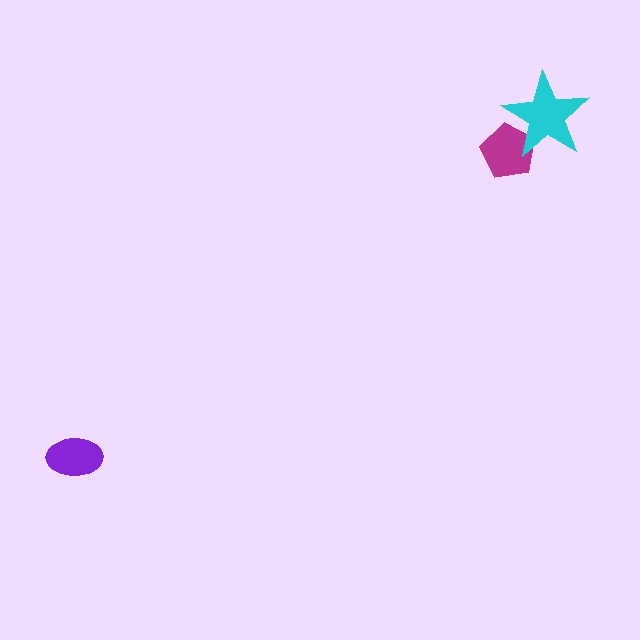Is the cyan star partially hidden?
No, no other shape covers it.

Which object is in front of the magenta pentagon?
The cyan star is in front of the magenta pentagon.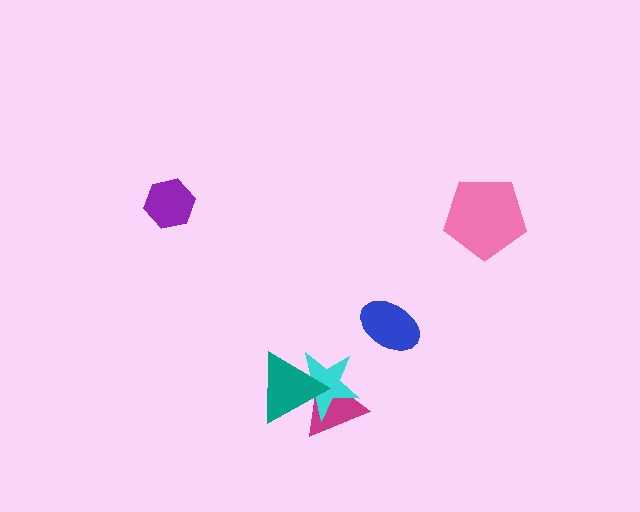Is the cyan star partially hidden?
Yes, it is partially covered by another shape.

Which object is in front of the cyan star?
The teal triangle is in front of the cyan star.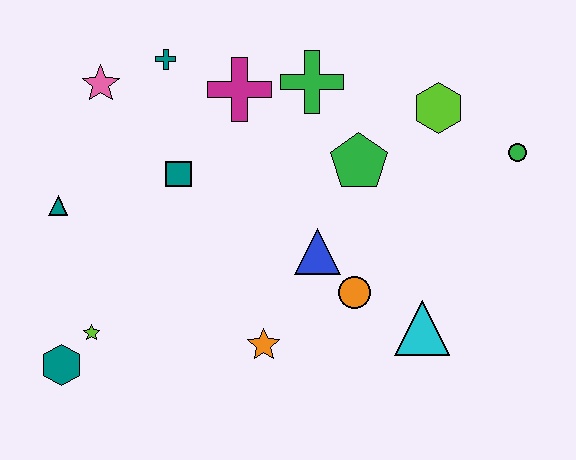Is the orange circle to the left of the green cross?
No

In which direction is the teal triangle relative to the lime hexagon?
The teal triangle is to the left of the lime hexagon.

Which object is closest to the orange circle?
The blue triangle is closest to the orange circle.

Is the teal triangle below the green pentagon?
Yes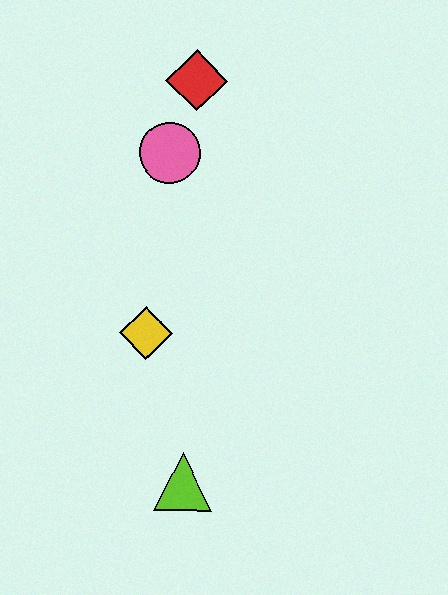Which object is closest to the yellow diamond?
The lime triangle is closest to the yellow diamond.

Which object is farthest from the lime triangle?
The red diamond is farthest from the lime triangle.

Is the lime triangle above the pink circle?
No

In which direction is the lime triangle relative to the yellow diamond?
The lime triangle is below the yellow diamond.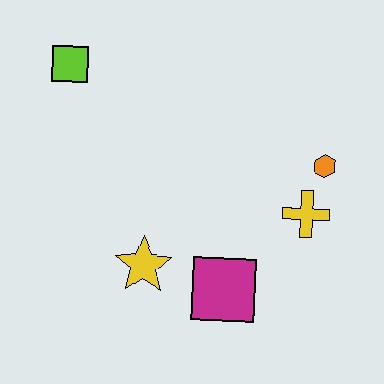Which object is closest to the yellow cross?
The orange hexagon is closest to the yellow cross.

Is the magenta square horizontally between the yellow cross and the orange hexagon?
No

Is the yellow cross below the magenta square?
No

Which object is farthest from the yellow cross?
The lime square is farthest from the yellow cross.